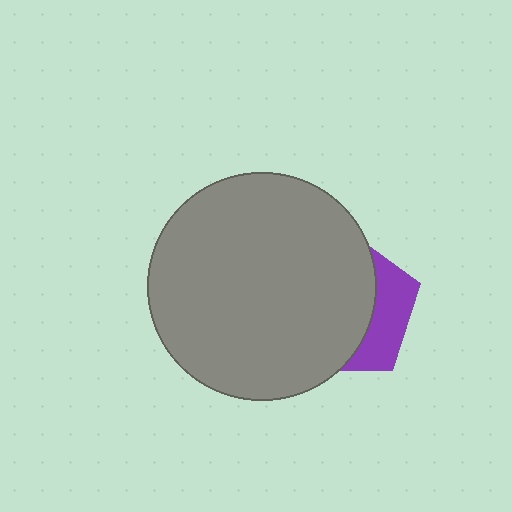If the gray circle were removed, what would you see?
You would see the complete purple pentagon.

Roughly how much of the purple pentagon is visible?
A small part of it is visible (roughly 30%).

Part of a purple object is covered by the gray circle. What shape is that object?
It is a pentagon.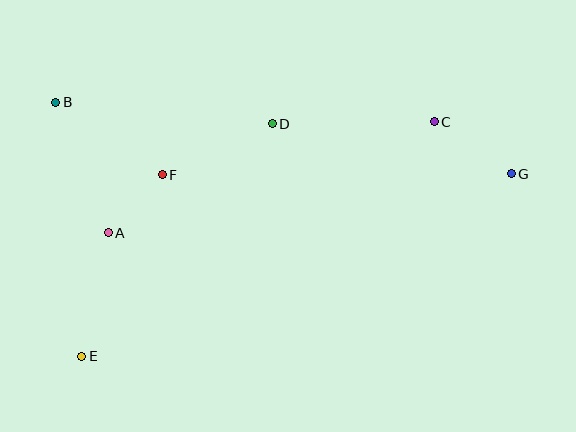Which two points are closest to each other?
Points A and F are closest to each other.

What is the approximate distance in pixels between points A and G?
The distance between A and G is approximately 408 pixels.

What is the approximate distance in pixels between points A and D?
The distance between A and D is approximately 197 pixels.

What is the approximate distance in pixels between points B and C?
The distance between B and C is approximately 379 pixels.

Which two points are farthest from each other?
Points E and G are farthest from each other.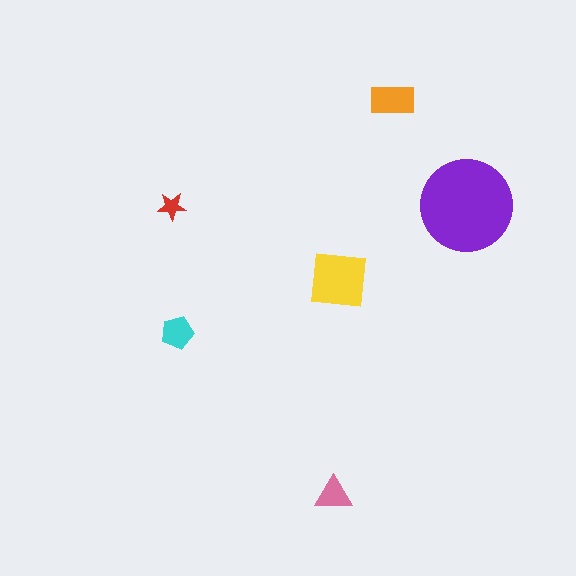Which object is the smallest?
The red star.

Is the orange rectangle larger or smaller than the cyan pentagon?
Larger.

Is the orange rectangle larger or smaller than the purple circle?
Smaller.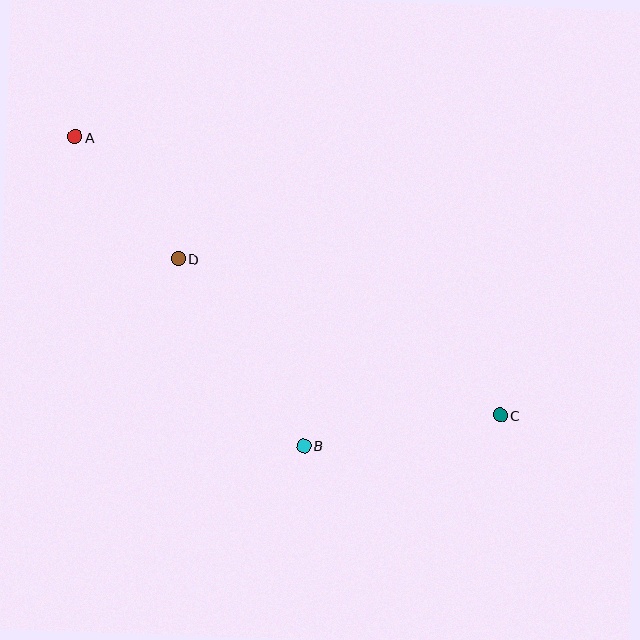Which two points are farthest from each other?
Points A and C are farthest from each other.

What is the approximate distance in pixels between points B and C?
The distance between B and C is approximately 198 pixels.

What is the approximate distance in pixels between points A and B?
The distance between A and B is approximately 384 pixels.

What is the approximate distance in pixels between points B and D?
The distance between B and D is approximately 225 pixels.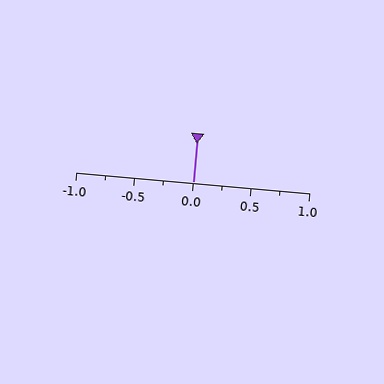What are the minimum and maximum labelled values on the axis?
The axis runs from -1.0 to 1.0.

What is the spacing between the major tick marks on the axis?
The major ticks are spaced 0.5 apart.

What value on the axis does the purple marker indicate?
The marker indicates approximately 0.